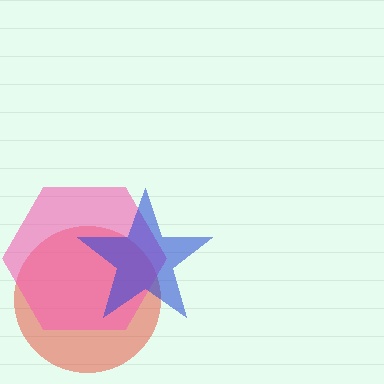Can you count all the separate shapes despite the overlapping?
Yes, there are 3 separate shapes.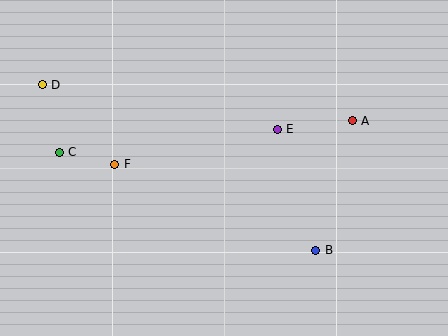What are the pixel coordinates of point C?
Point C is at (59, 152).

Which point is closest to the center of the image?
Point E at (277, 129) is closest to the center.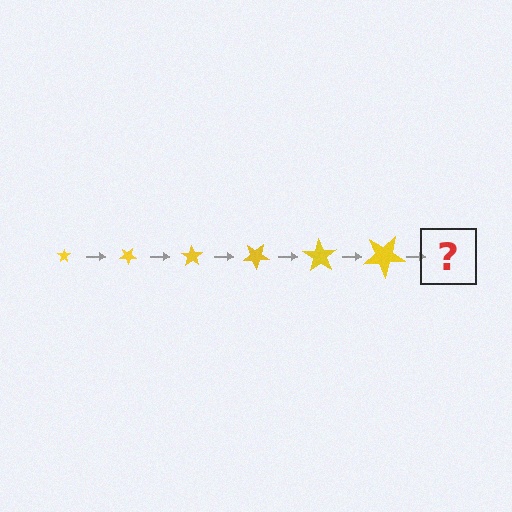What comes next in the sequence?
The next element should be a star, larger than the previous one and rotated 210 degrees from the start.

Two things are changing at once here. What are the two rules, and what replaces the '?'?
The two rules are that the star grows larger each step and it rotates 35 degrees each step. The '?' should be a star, larger than the previous one and rotated 210 degrees from the start.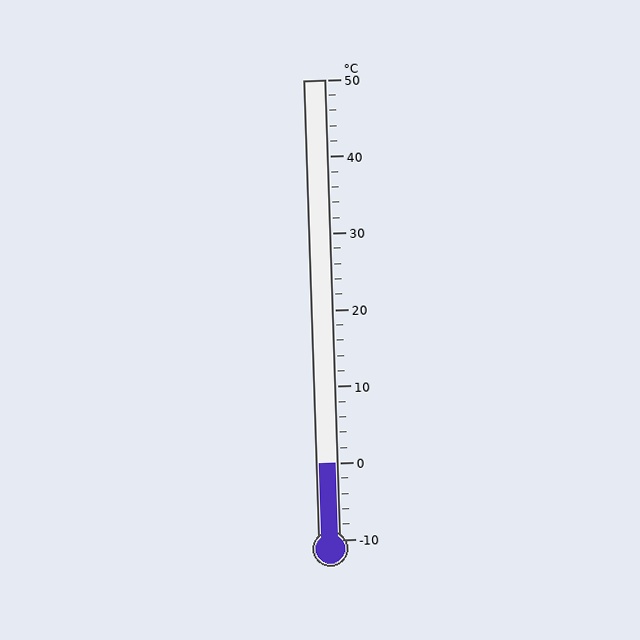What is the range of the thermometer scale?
The thermometer scale ranges from -10°C to 50°C.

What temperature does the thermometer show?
The thermometer shows approximately 0°C.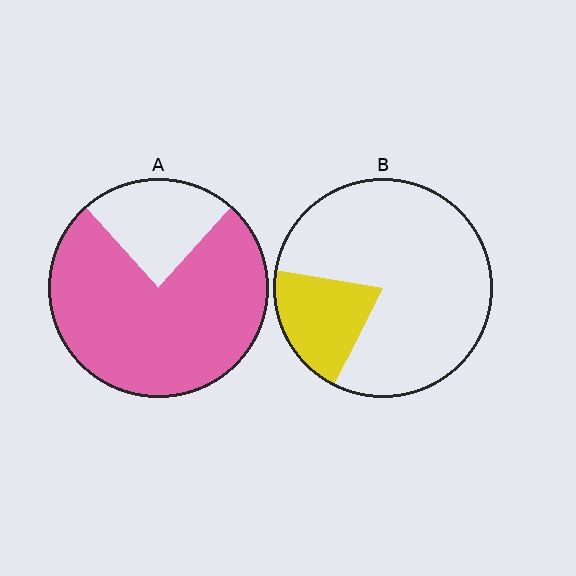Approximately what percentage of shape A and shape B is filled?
A is approximately 75% and B is approximately 20%.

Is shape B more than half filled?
No.